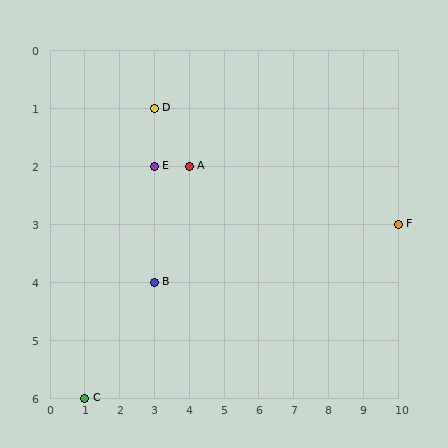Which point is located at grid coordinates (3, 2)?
Point E is at (3, 2).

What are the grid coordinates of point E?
Point E is at grid coordinates (3, 2).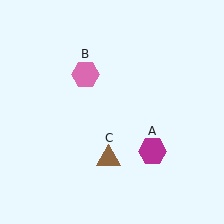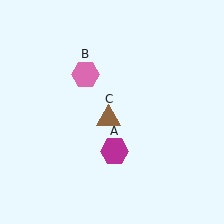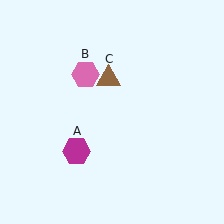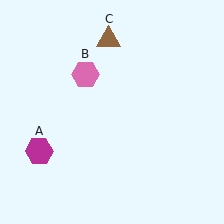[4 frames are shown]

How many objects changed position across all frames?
2 objects changed position: magenta hexagon (object A), brown triangle (object C).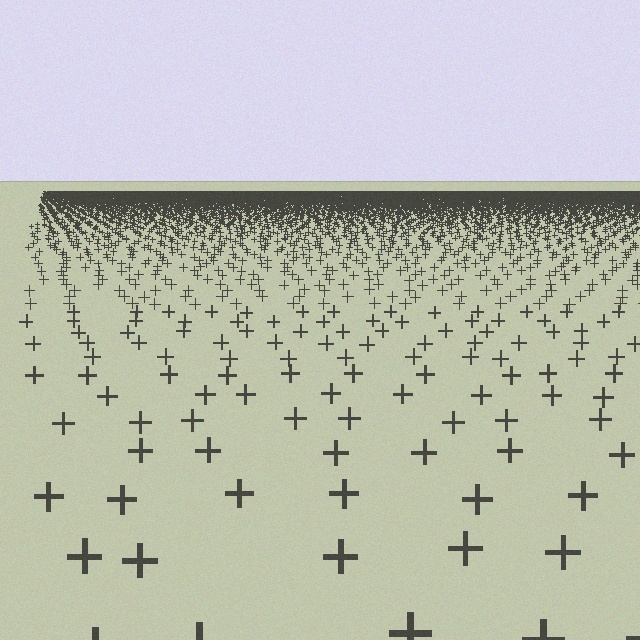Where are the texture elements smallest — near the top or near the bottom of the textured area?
Near the top.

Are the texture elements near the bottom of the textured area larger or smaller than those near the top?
Larger. Near the bottom, elements are closer to the viewer and appear at a bigger on-screen size.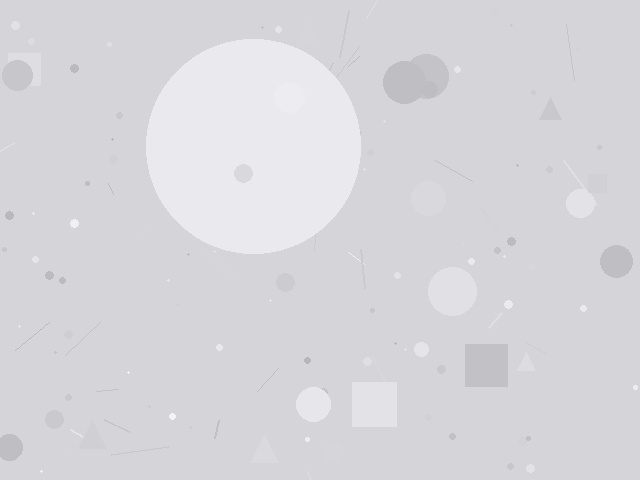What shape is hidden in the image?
A circle is hidden in the image.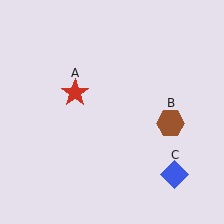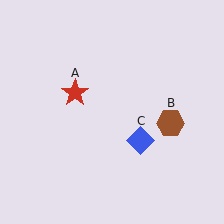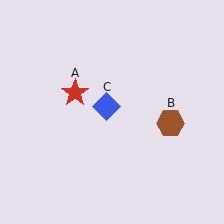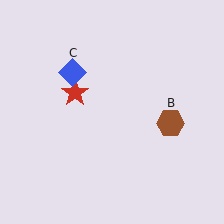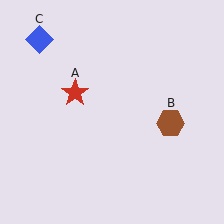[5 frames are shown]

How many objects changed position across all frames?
1 object changed position: blue diamond (object C).